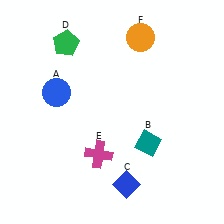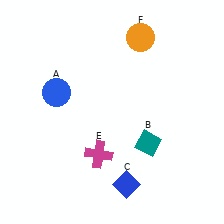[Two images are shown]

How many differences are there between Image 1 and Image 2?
There is 1 difference between the two images.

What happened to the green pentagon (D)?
The green pentagon (D) was removed in Image 2. It was in the top-left area of Image 1.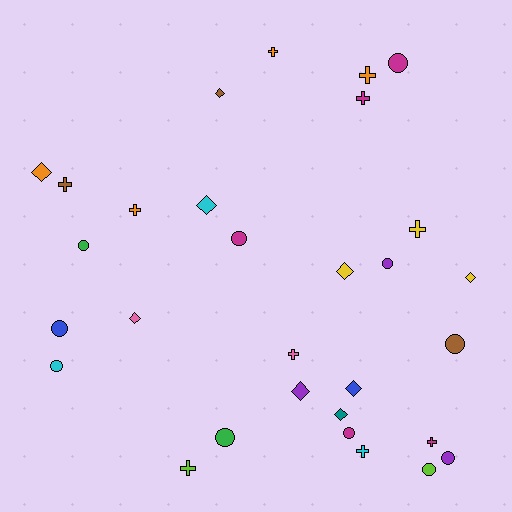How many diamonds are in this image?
There are 9 diamonds.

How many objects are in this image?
There are 30 objects.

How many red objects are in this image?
There are no red objects.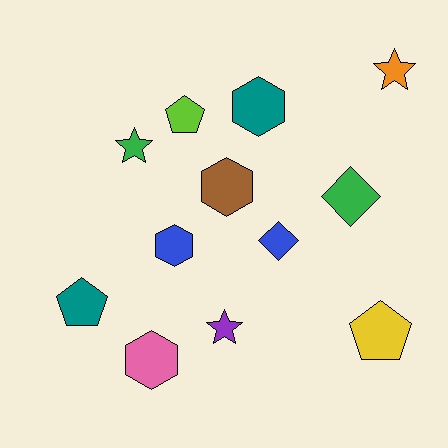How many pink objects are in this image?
There is 1 pink object.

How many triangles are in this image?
There are no triangles.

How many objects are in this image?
There are 12 objects.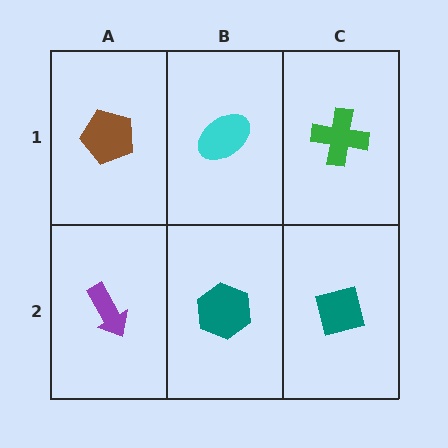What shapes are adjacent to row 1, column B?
A teal hexagon (row 2, column B), a brown pentagon (row 1, column A), a green cross (row 1, column C).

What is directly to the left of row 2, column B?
A purple arrow.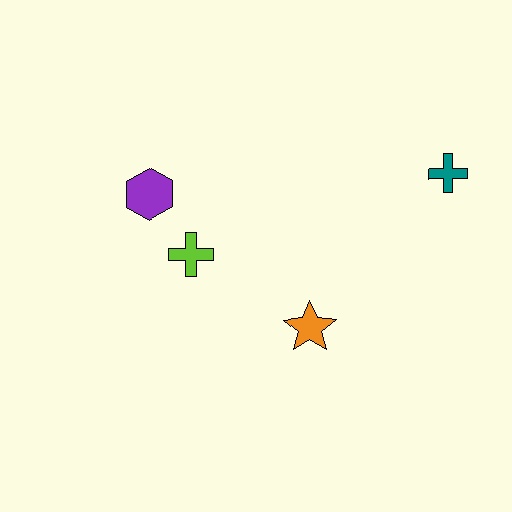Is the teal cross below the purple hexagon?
No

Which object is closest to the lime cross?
The purple hexagon is closest to the lime cross.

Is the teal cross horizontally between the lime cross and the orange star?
No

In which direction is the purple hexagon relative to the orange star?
The purple hexagon is to the left of the orange star.